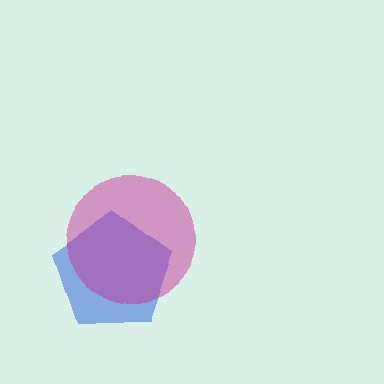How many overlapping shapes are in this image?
There are 2 overlapping shapes in the image.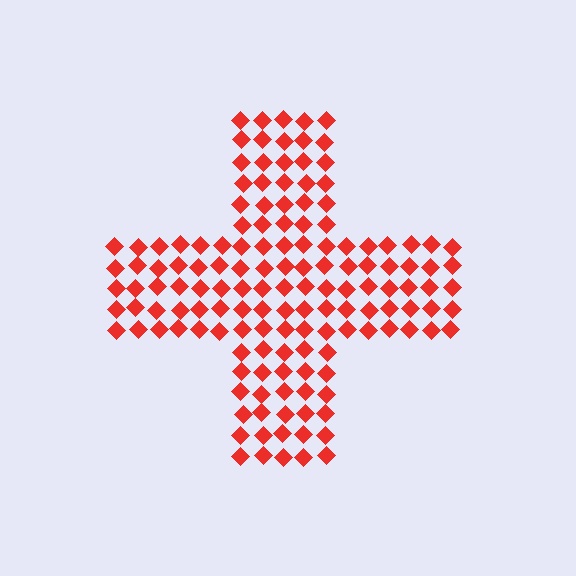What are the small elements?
The small elements are diamonds.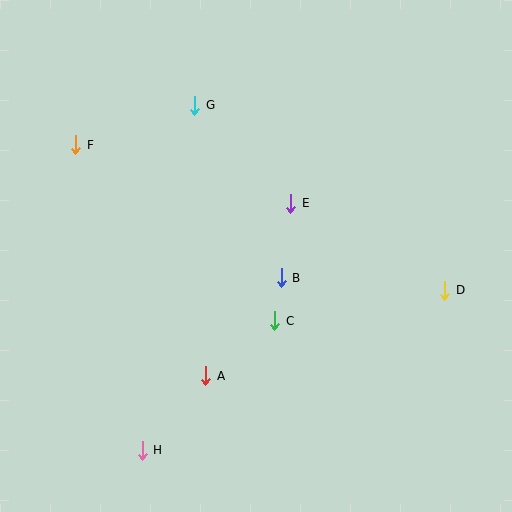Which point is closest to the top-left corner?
Point F is closest to the top-left corner.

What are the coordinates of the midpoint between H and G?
The midpoint between H and G is at (168, 278).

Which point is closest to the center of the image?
Point B at (281, 278) is closest to the center.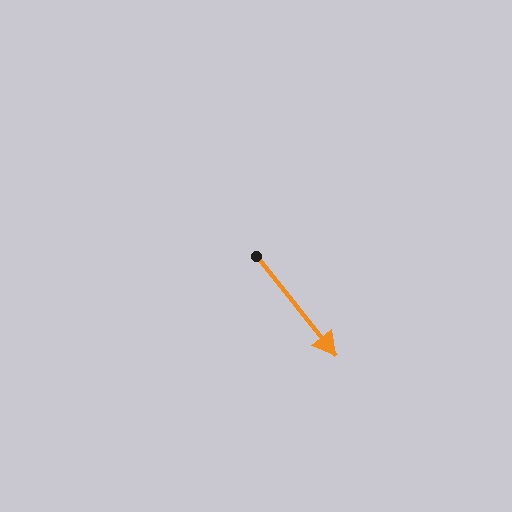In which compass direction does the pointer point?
Southeast.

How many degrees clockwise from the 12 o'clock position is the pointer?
Approximately 141 degrees.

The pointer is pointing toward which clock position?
Roughly 5 o'clock.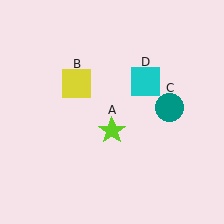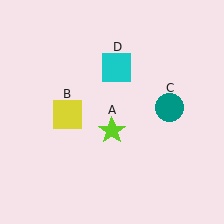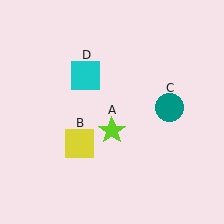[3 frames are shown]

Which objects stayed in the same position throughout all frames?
Lime star (object A) and teal circle (object C) remained stationary.